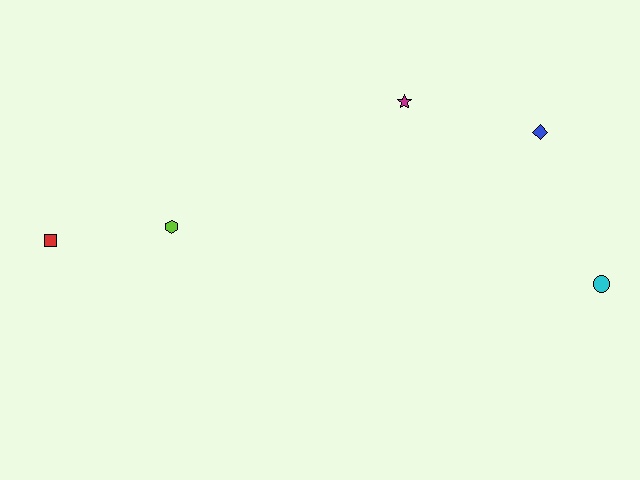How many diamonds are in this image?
There is 1 diamond.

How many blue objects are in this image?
There is 1 blue object.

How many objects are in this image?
There are 5 objects.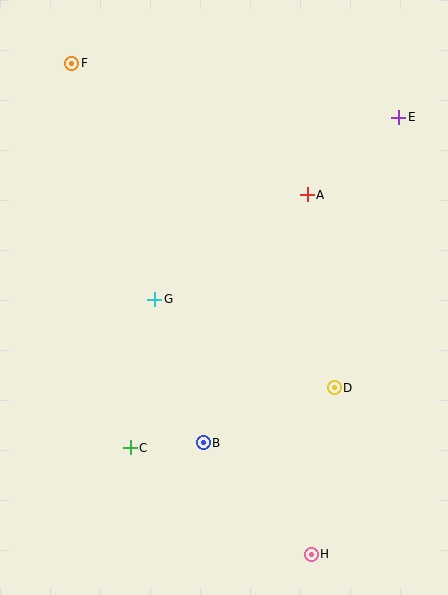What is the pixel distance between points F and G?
The distance between F and G is 250 pixels.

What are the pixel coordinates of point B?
Point B is at (203, 443).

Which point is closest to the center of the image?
Point G at (155, 299) is closest to the center.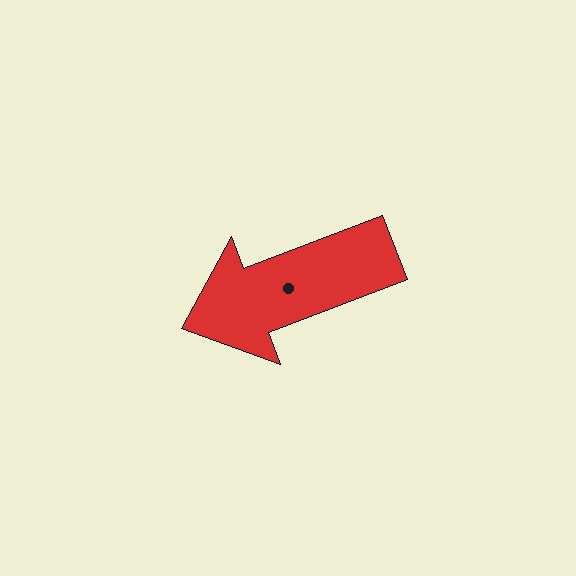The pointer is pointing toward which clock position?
Roughly 8 o'clock.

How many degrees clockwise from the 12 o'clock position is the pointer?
Approximately 249 degrees.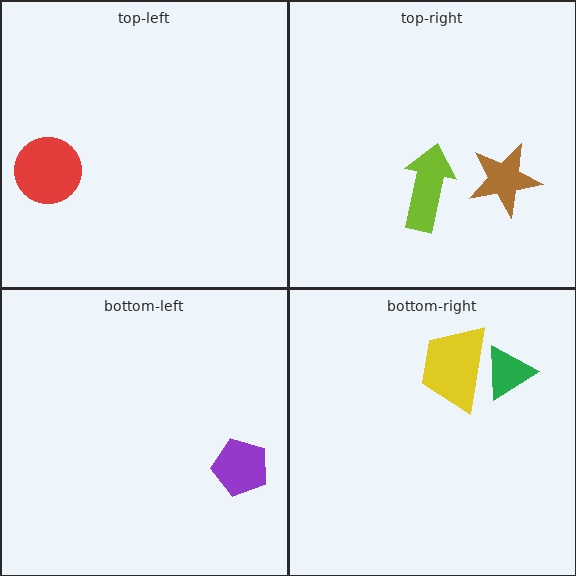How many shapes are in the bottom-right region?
2.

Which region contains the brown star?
The top-right region.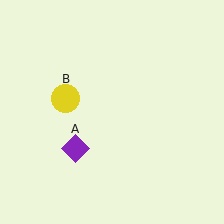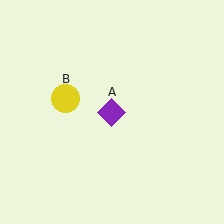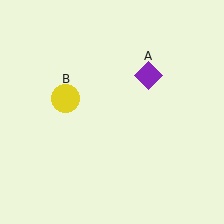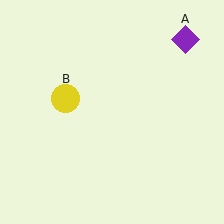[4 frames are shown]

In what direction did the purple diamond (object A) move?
The purple diamond (object A) moved up and to the right.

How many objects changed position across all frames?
1 object changed position: purple diamond (object A).